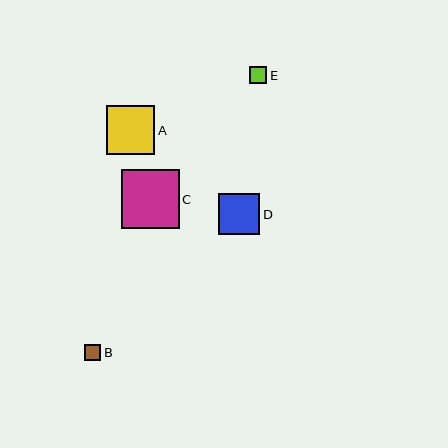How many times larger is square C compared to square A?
Square C is approximately 1.2 times the size of square A.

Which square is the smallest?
Square B is the smallest with a size of approximately 16 pixels.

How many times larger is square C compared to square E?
Square C is approximately 3.3 times the size of square E.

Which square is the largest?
Square C is the largest with a size of approximately 58 pixels.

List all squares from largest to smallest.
From largest to smallest: C, A, D, E, B.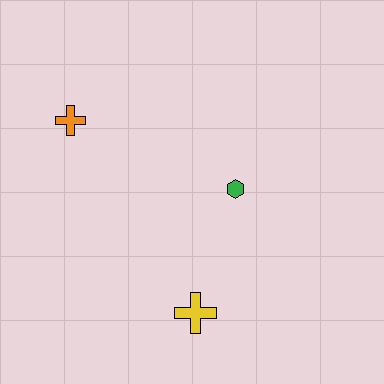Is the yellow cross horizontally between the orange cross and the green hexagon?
Yes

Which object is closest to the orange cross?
The green hexagon is closest to the orange cross.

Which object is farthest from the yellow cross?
The orange cross is farthest from the yellow cross.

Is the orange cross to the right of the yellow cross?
No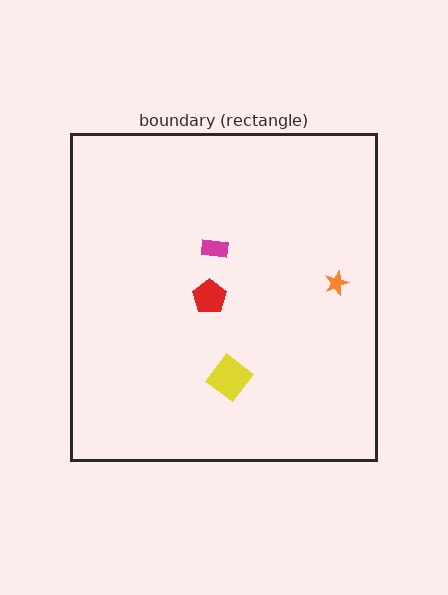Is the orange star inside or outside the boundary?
Inside.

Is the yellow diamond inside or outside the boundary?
Inside.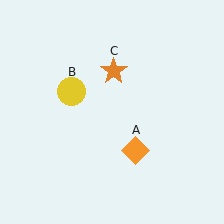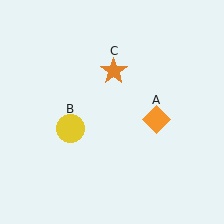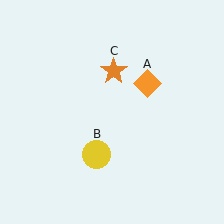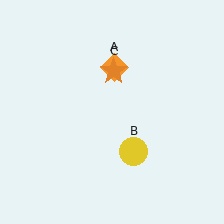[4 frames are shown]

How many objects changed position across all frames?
2 objects changed position: orange diamond (object A), yellow circle (object B).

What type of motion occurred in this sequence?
The orange diamond (object A), yellow circle (object B) rotated counterclockwise around the center of the scene.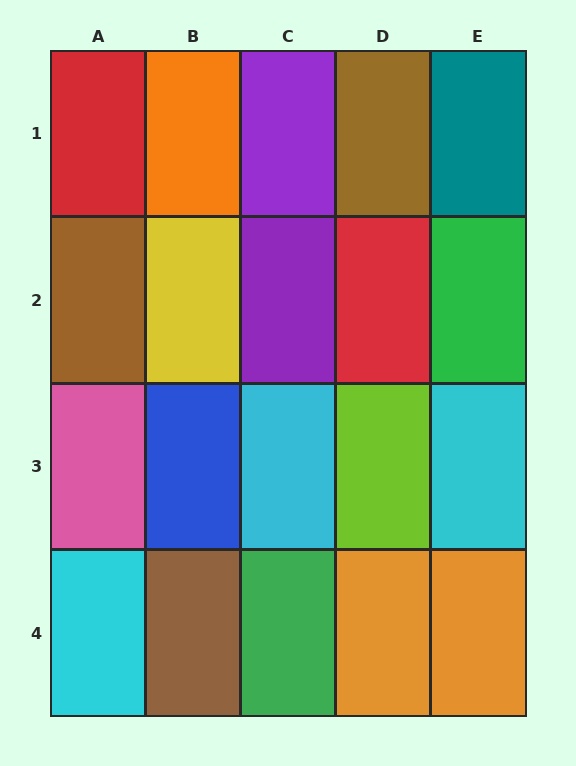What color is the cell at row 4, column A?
Cyan.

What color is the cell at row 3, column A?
Pink.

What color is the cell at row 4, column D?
Orange.